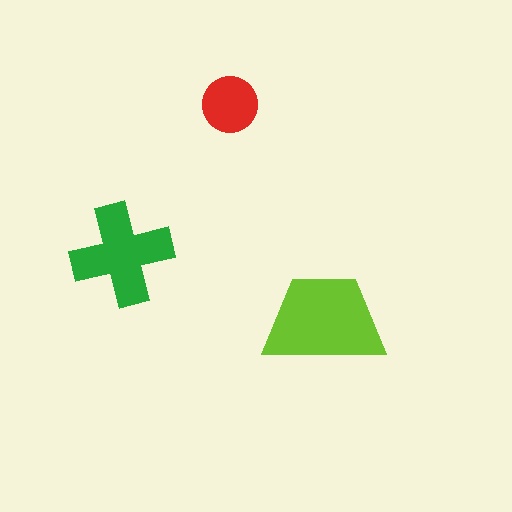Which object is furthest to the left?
The green cross is leftmost.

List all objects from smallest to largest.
The red circle, the green cross, the lime trapezoid.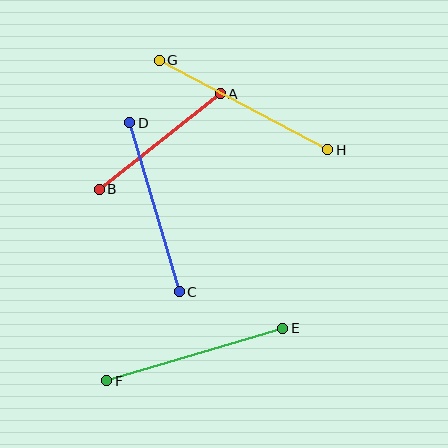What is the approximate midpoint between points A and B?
The midpoint is at approximately (160, 141) pixels.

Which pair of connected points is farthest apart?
Points G and H are farthest apart.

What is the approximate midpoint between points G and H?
The midpoint is at approximately (243, 105) pixels.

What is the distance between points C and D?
The distance is approximately 176 pixels.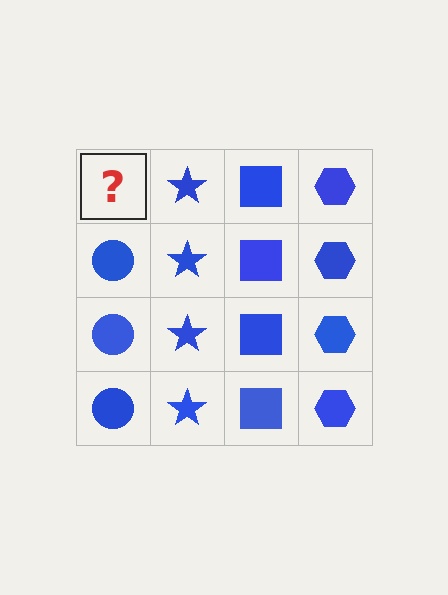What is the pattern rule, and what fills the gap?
The rule is that each column has a consistent shape. The gap should be filled with a blue circle.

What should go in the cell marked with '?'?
The missing cell should contain a blue circle.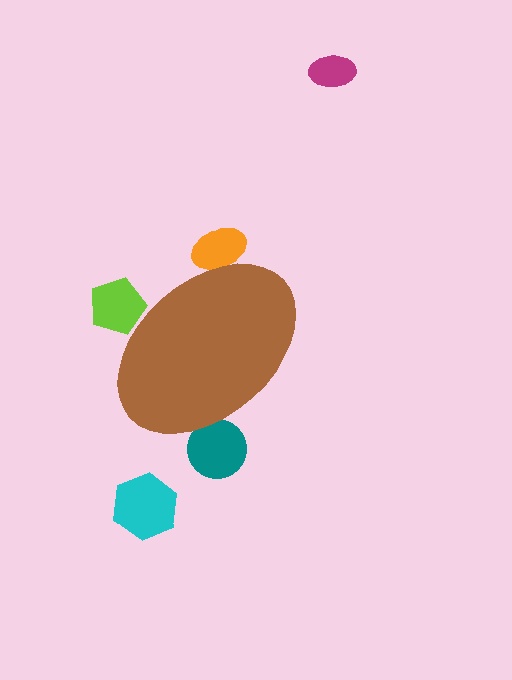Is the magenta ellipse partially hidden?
No, the magenta ellipse is fully visible.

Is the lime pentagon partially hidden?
Yes, the lime pentagon is partially hidden behind the brown ellipse.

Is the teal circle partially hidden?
Yes, the teal circle is partially hidden behind the brown ellipse.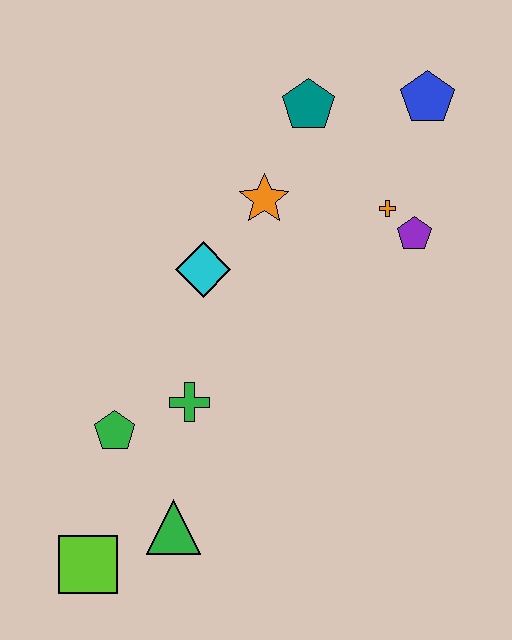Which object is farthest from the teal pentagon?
The lime square is farthest from the teal pentagon.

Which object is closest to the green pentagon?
The green cross is closest to the green pentagon.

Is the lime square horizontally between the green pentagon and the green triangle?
No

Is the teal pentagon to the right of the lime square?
Yes